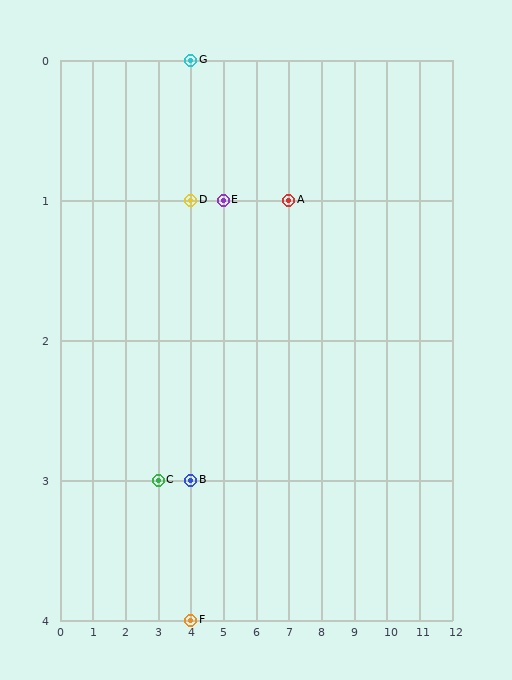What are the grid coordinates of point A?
Point A is at grid coordinates (7, 1).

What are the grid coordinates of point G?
Point G is at grid coordinates (4, 0).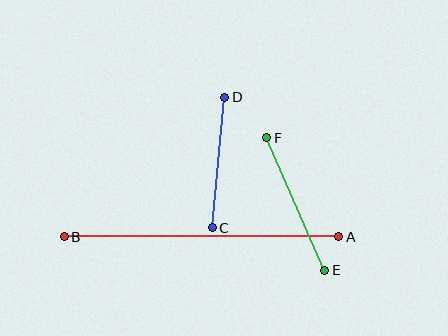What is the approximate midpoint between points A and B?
The midpoint is at approximately (201, 237) pixels.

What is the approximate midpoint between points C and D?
The midpoint is at approximately (219, 163) pixels.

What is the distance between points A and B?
The distance is approximately 274 pixels.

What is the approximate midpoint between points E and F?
The midpoint is at approximately (296, 204) pixels.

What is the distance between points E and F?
The distance is approximately 145 pixels.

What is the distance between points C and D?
The distance is approximately 131 pixels.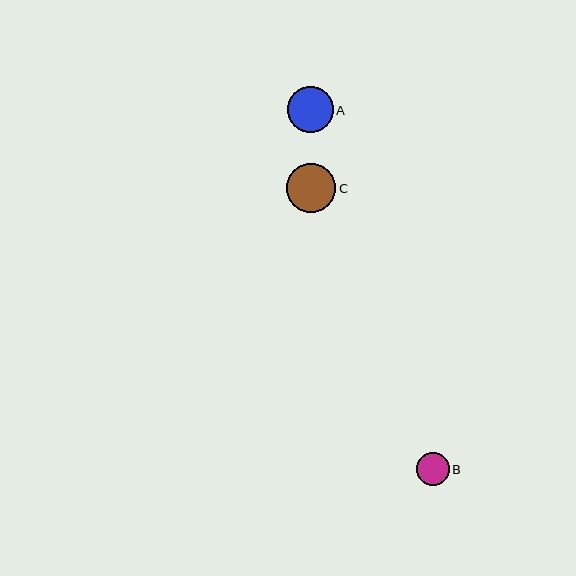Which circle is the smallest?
Circle B is the smallest with a size of approximately 33 pixels.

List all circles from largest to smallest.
From largest to smallest: C, A, B.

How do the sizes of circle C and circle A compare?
Circle C and circle A are approximately the same size.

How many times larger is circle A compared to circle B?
Circle A is approximately 1.4 times the size of circle B.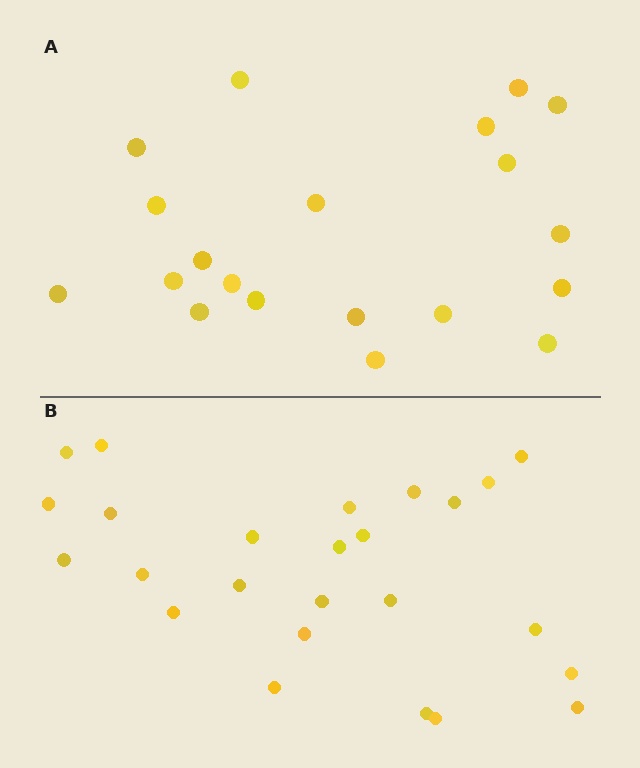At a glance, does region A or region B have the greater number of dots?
Region B (the bottom region) has more dots.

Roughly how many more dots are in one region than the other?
Region B has about 5 more dots than region A.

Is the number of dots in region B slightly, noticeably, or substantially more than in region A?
Region B has noticeably more, but not dramatically so. The ratio is roughly 1.2 to 1.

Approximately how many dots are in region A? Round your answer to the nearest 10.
About 20 dots.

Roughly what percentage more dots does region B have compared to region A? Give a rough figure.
About 25% more.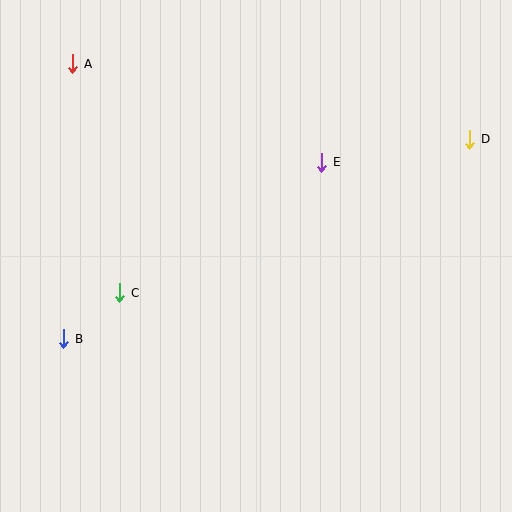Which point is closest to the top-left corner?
Point A is closest to the top-left corner.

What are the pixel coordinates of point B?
Point B is at (64, 339).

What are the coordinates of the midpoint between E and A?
The midpoint between E and A is at (197, 113).